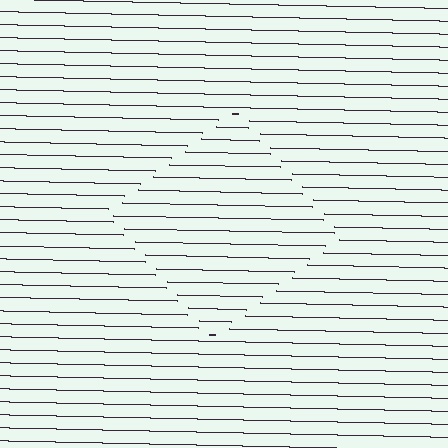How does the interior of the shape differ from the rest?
The interior of the shape contains the same grating, shifted by half a period — the contour is defined by the phase discontinuity where line-ends from the inner and outer gratings abut.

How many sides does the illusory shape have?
4 sides — the line-ends trace a square.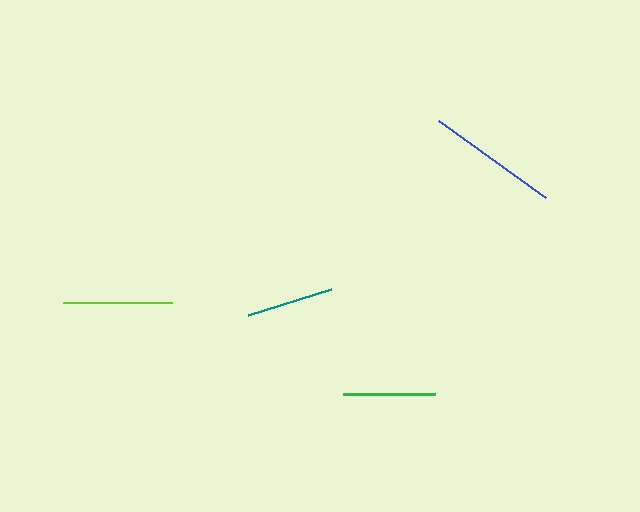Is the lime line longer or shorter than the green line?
The lime line is longer than the green line.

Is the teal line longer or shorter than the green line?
The green line is longer than the teal line.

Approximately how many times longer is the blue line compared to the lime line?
The blue line is approximately 1.2 times the length of the lime line.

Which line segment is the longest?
The blue line is the longest at approximately 132 pixels.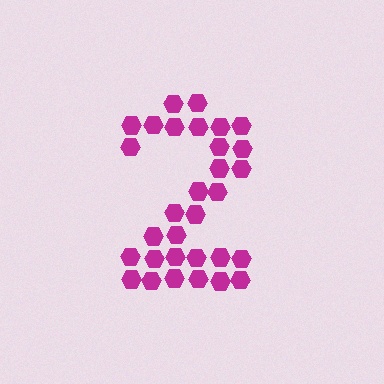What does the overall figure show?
The overall figure shows the digit 2.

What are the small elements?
The small elements are hexagons.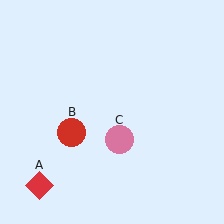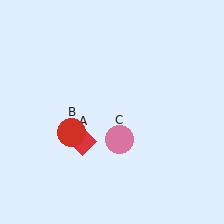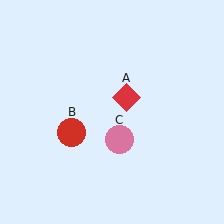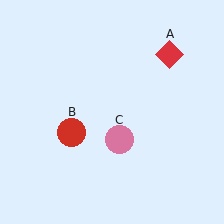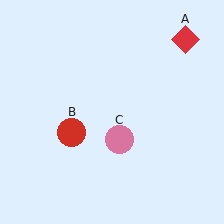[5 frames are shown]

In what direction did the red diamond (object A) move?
The red diamond (object A) moved up and to the right.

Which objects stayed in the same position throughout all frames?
Red circle (object B) and pink circle (object C) remained stationary.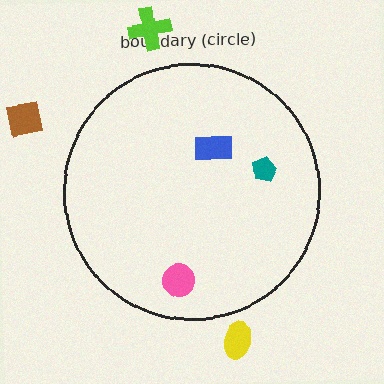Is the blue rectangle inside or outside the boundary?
Inside.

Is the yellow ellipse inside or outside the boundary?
Outside.